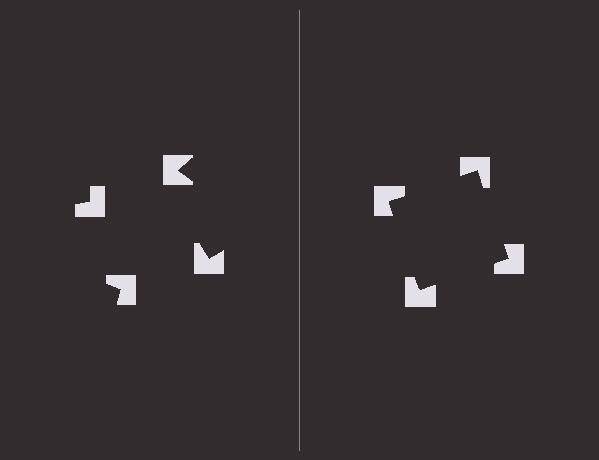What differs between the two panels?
The notched squares are positioned identically on both sides; only the wedge orientations differ. On the right they align to a square; on the left they are misaligned.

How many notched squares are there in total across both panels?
8 — 4 on each side.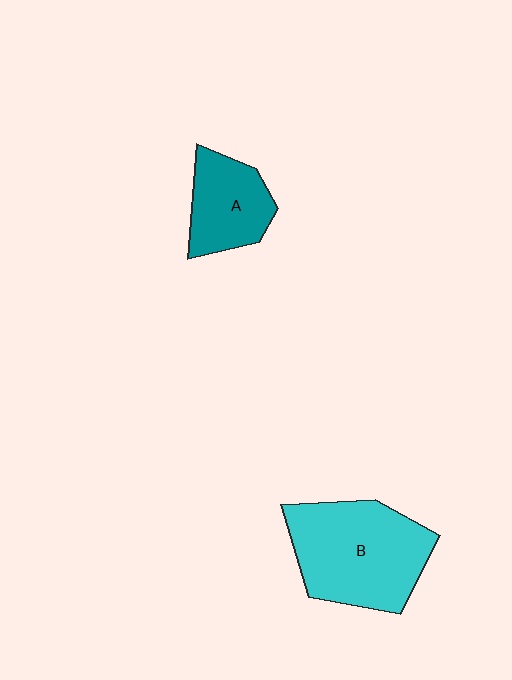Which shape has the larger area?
Shape B (cyan).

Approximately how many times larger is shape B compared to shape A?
Approximately 1.8 times.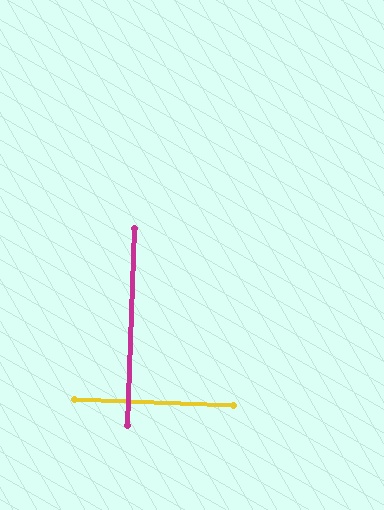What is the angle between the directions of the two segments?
Approximately 90 degrees.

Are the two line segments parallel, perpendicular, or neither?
Perpendicular — they meet at approximately 90°.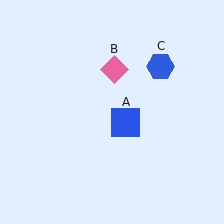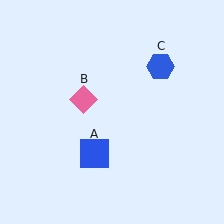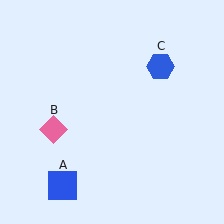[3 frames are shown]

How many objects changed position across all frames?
2 objects changed position: blue square (object A), pink diamond (object B).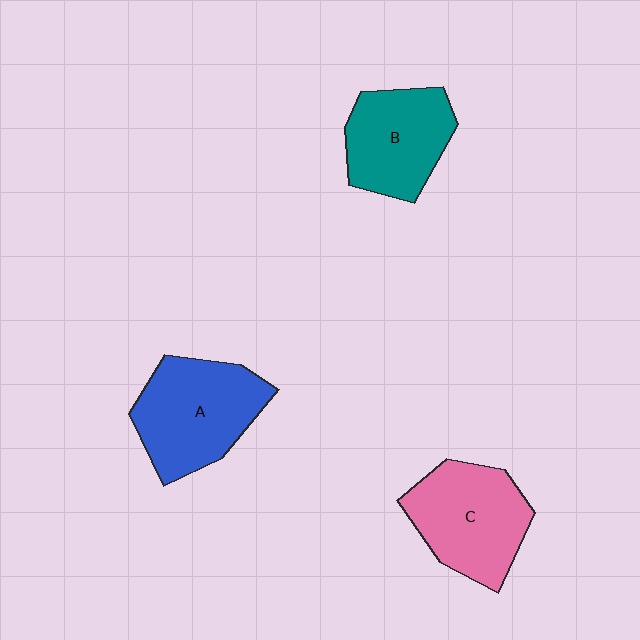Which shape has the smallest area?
Shape B (teal).